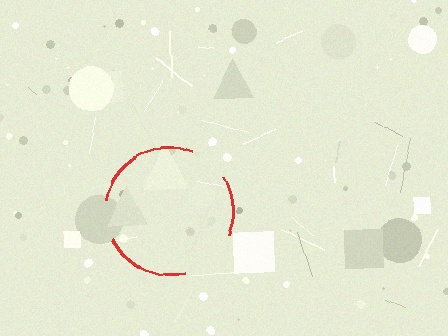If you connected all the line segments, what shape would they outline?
They would outline a circle.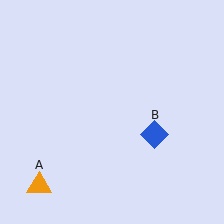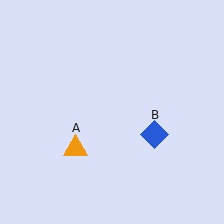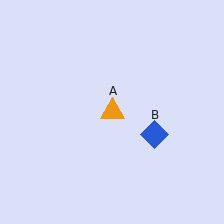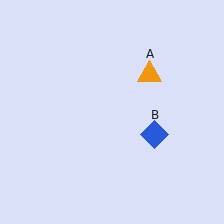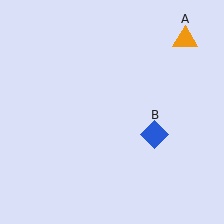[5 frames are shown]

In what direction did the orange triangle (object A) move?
The orange triangle (object A) moved up and to the right.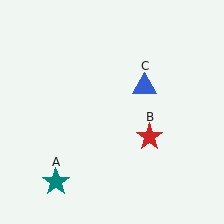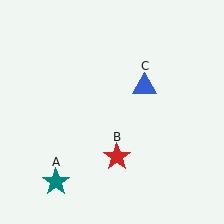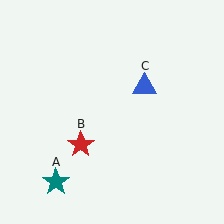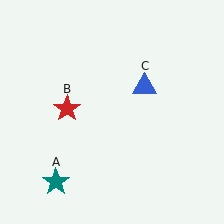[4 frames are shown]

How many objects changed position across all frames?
1 object changed position: red star (object B).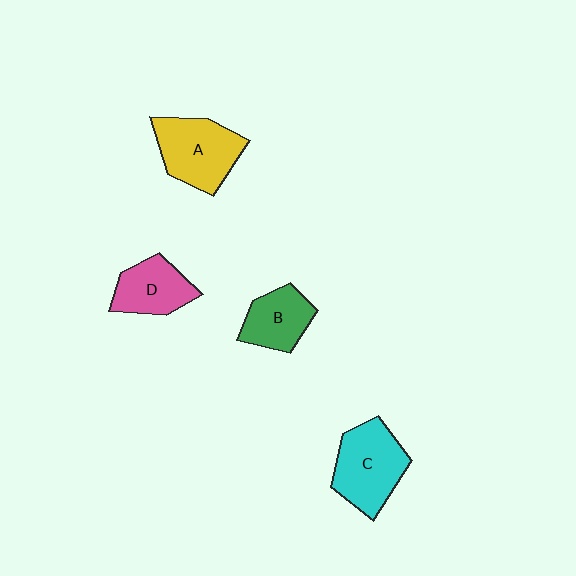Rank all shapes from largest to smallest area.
From largest to smallest: C (cyan), A (yellow), D (pink), B (green).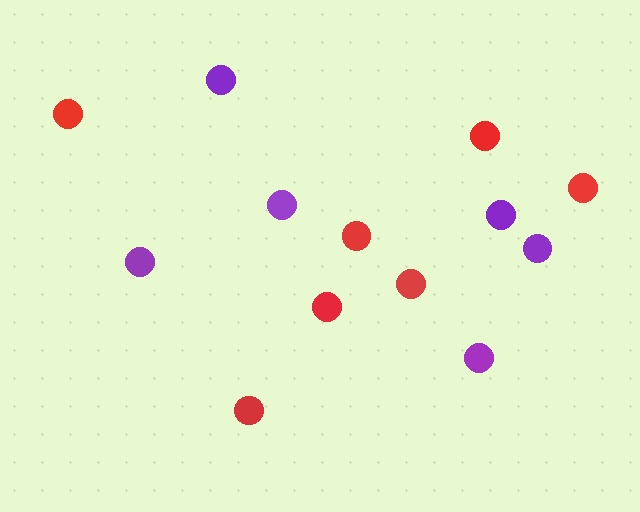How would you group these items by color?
There are 2 groups: one group of red circles (7) and one group of purple circles (6).